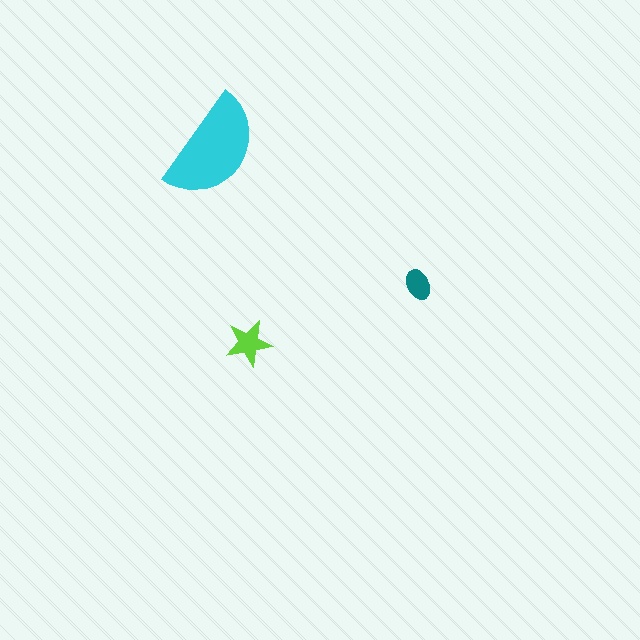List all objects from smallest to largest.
The teal ellipse, the lime star, the cyan semicircle.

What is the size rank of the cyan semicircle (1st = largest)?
1st.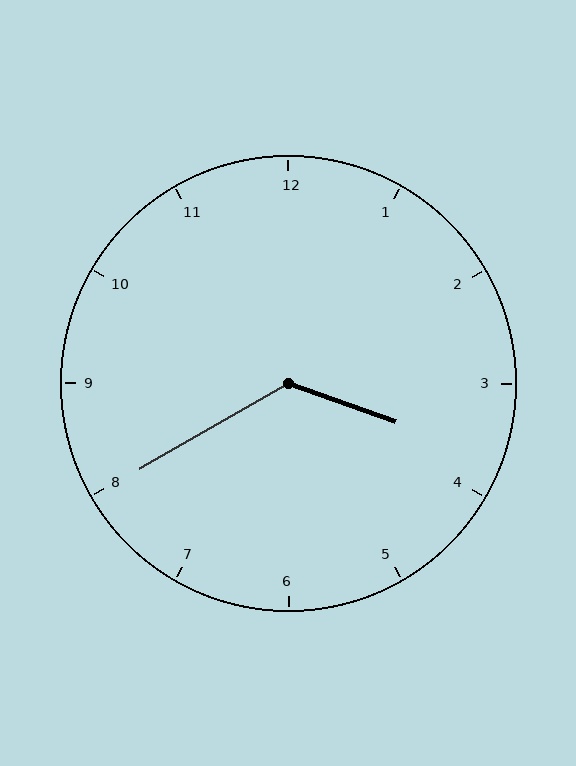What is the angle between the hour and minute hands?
Approximately 130 degrees.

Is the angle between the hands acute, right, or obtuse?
It is obtuse.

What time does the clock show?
3:40.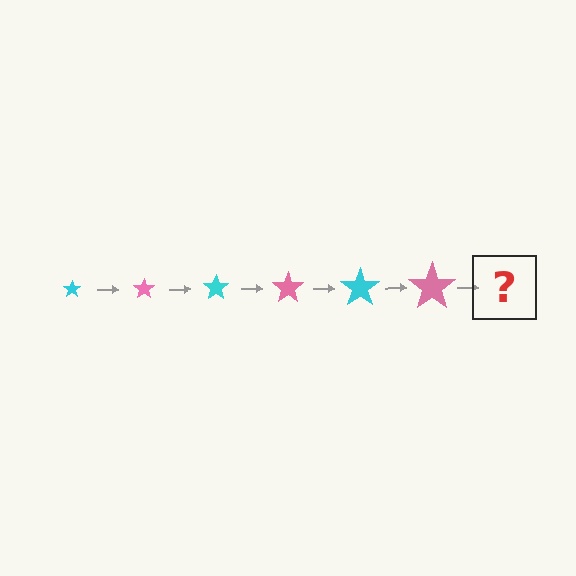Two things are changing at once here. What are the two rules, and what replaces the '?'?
The two rules are that the star grows larger each step and the color cycles through cyan and pink. The '?' should be a cyan star, larger than the previous one.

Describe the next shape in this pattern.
It should be a cyan star, larger than the previous one.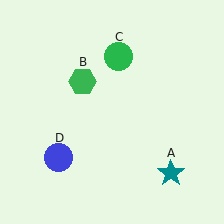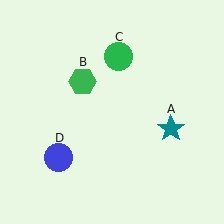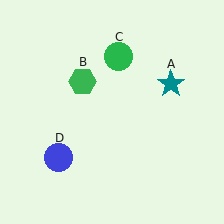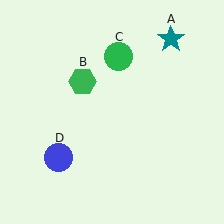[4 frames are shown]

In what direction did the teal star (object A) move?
The teal star (object A) moved up.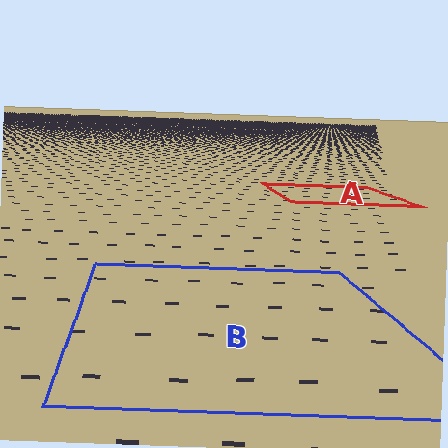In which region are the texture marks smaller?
The texture marks are smaller in region A, because it is farther away.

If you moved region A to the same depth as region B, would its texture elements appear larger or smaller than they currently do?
They would appear larger. At a closer depth, the same texture elements are projected at a bigger on-screen size.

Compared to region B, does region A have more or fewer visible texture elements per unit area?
Region A has more texture elements per unit area — they are packed more densely because it is farther away.